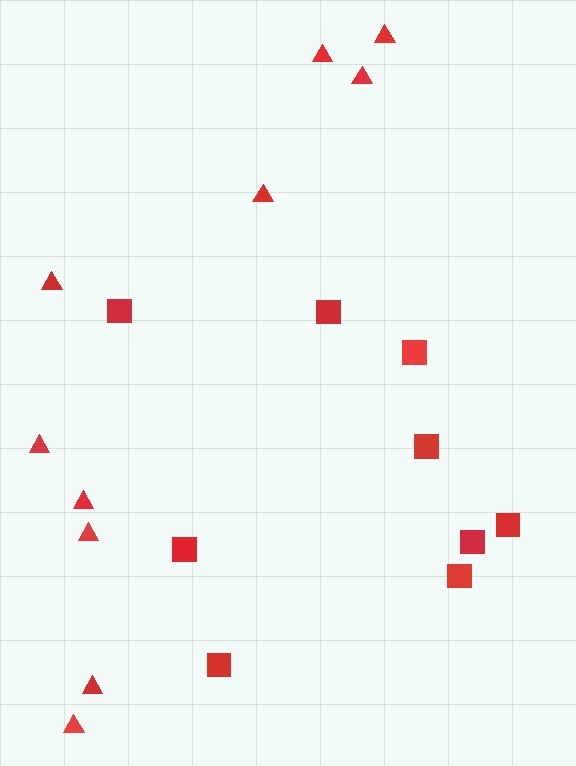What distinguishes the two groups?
There are 2 groups: one group of squares (9) and one group of triangles (10).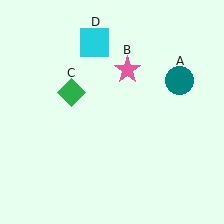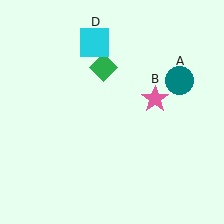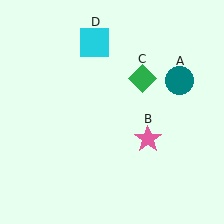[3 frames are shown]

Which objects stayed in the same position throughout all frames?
Teal circle (object A) and cyan square (object D) remained stationary.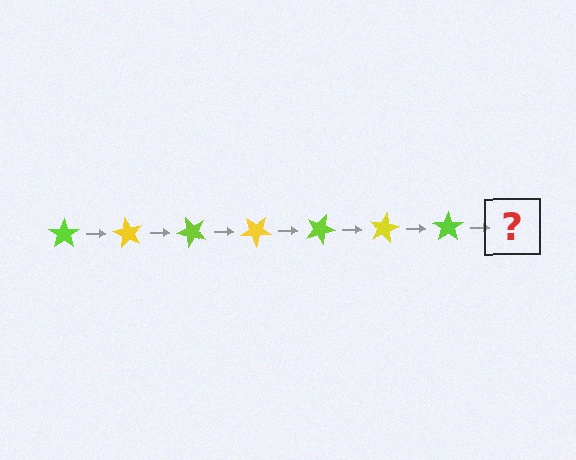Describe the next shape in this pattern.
It should be a yellow star, rotated 420 degrees from the start.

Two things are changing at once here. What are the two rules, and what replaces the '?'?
The two rules are that it rotates 60 degrees each step and the color cycles through lime and yellow. The '?' should be a yellow star, rotated 420 degrees from the start.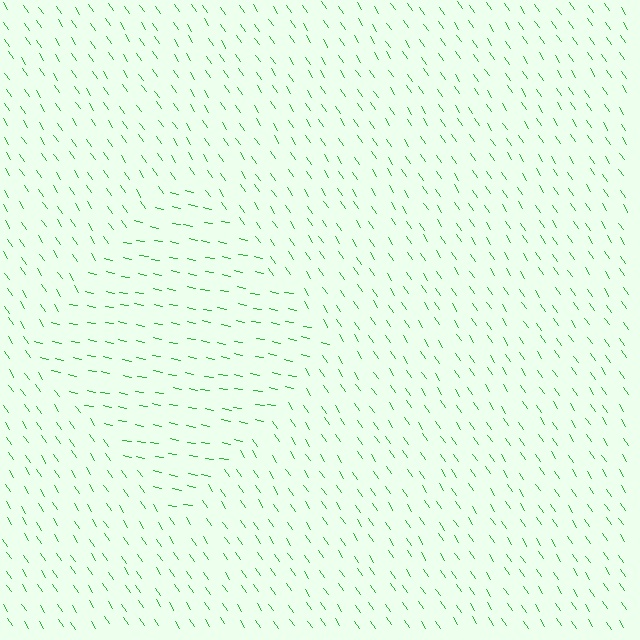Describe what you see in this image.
The image is filled with small green line segments. A diamond region in the image has lines oriented differently from the surrounding lines, creating a visible texture boundary.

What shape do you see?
I see a diamond.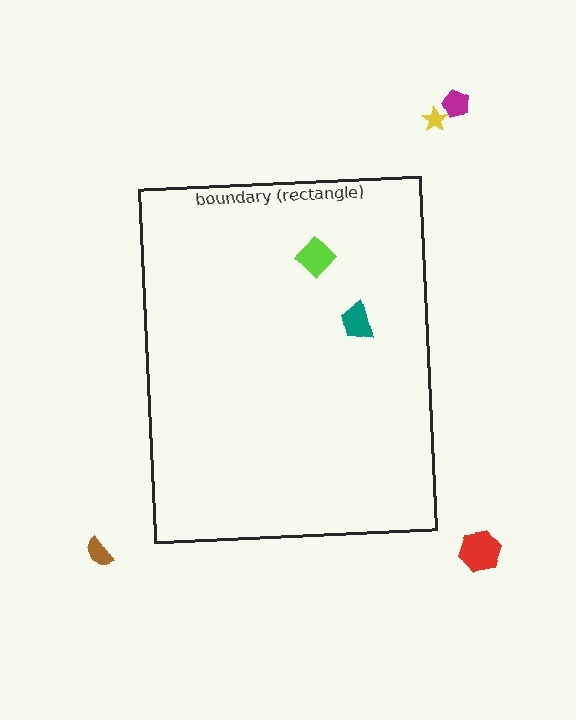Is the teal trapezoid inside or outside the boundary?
Inside.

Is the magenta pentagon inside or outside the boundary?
Outside.